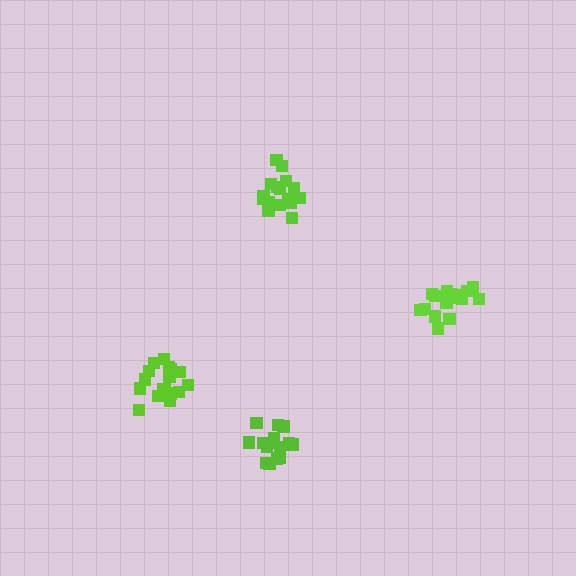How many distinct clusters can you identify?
There are 4 distinct clusters.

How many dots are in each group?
Group 1: 16 dots, Group 2: 17 dots, Group 3: 17 dots, Group 4: 16 dots (66 total).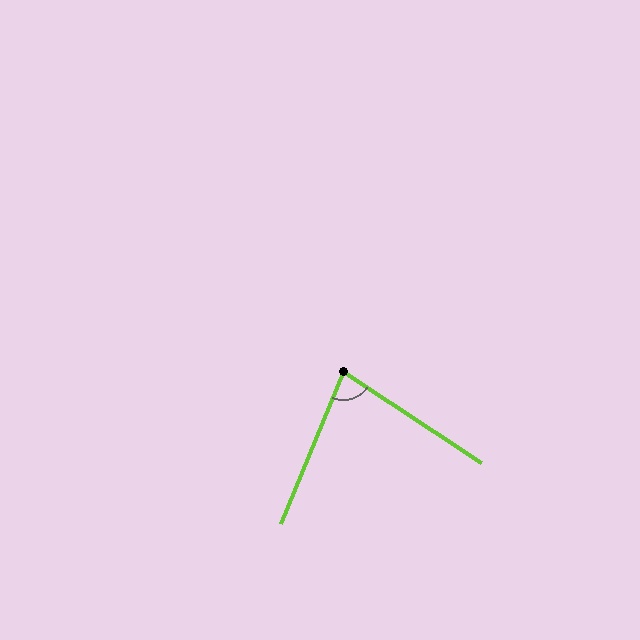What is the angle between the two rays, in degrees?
Approximately 79 degrees.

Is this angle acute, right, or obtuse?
It is acute.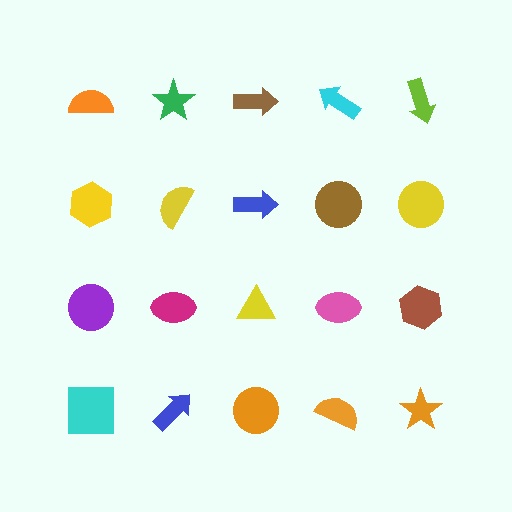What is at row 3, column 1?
A purple circle.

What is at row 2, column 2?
A yellow semicircle.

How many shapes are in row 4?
5 shapes.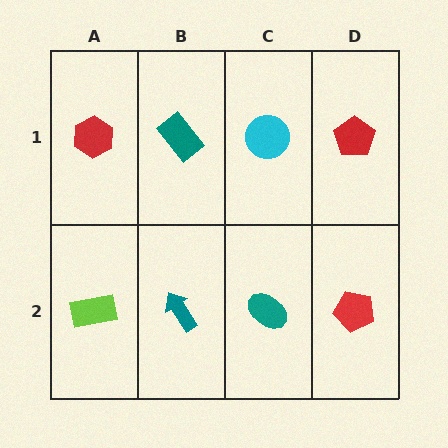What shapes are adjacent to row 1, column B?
A teal arrow (row 2, column B), a red hexagon (row 1, column A), a cyan circle (row 1, column C).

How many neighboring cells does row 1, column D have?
2.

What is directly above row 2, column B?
A teal rectangle.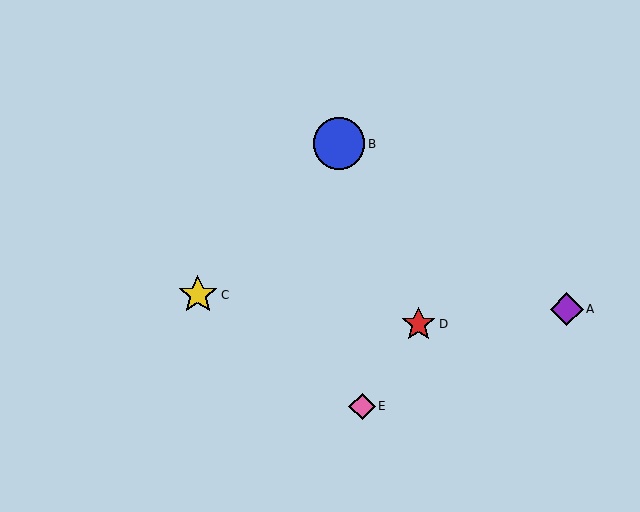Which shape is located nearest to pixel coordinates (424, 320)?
The red star (labeled D) at (419, 324) is nearest to that location.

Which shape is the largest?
The blue circle (labeled B) is the largest.